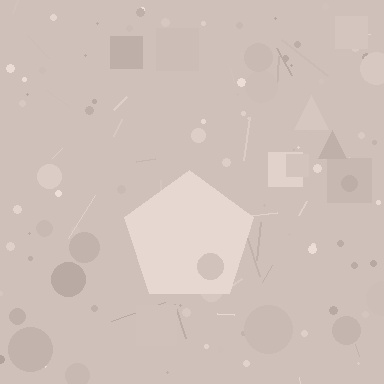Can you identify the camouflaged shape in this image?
The camouflaged shape is a pentagon.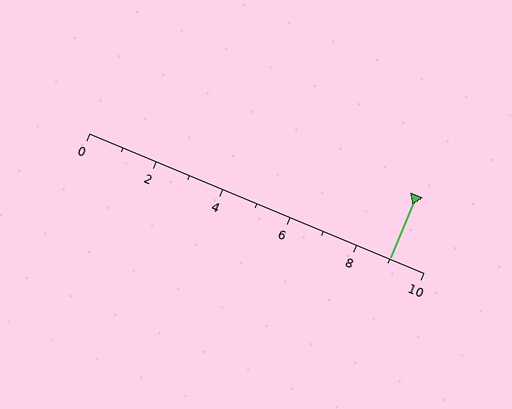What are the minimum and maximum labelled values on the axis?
The axis runs from 0 to 10.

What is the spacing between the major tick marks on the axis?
The major ticks are spaced 2 apart.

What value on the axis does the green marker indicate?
The marker indicates approximately 9.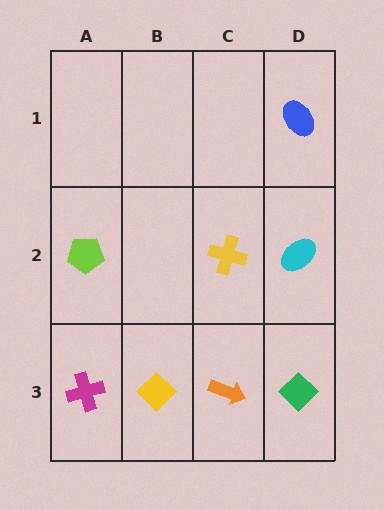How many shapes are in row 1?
1 shape.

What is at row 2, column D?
A cyan ellipse.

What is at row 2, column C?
A yellow cross.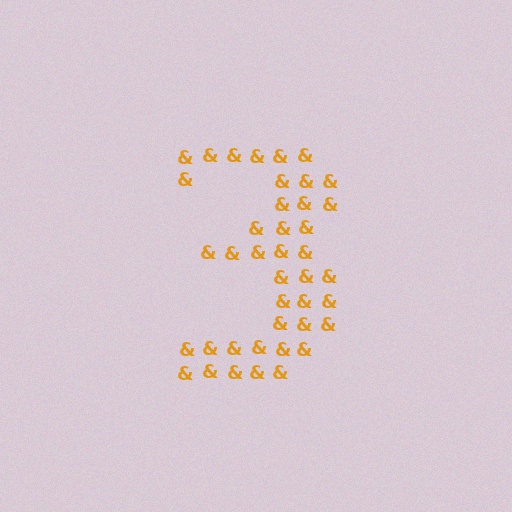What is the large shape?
The large shape is the digit 3.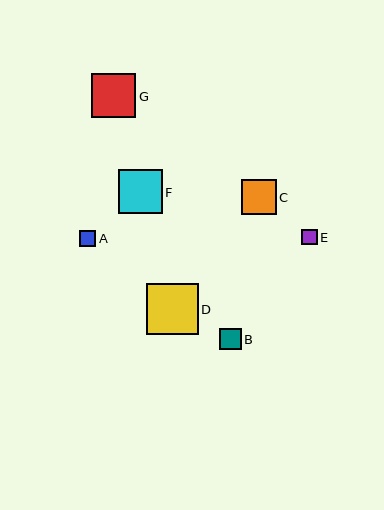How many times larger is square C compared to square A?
Square C is approximately 2.2 times the size of square A.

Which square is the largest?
Square D is the largest with a size of approximately 51 pixels.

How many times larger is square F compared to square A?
Square F is approximately 2.7 times the size of square A.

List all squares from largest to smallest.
From largest to smallest: D, G, F, C, B, A, E.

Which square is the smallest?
Square E is the smallest with a size of approximately 15 pixels.